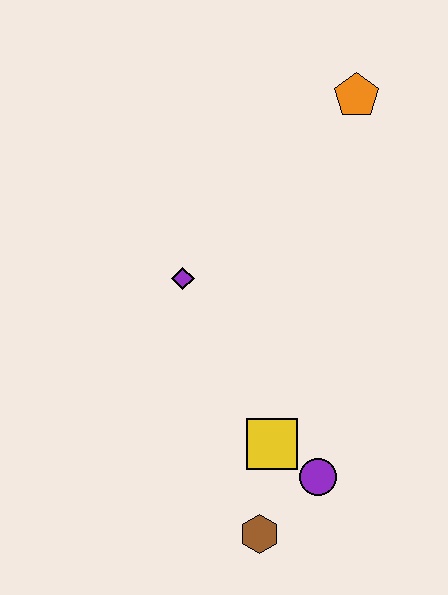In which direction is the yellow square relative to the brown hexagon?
The yellow square is above the brown hexagon.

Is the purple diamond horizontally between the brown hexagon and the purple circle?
No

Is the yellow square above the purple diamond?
No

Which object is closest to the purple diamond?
The yellow square is closest to the purple diamond.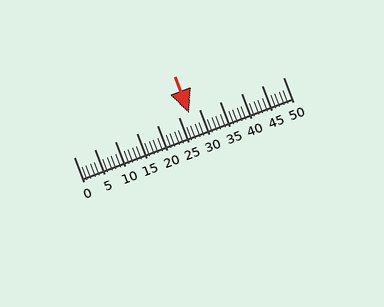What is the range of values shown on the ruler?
The ruler shows values from 0 to 50.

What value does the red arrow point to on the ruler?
The red arrow points to approximately 28.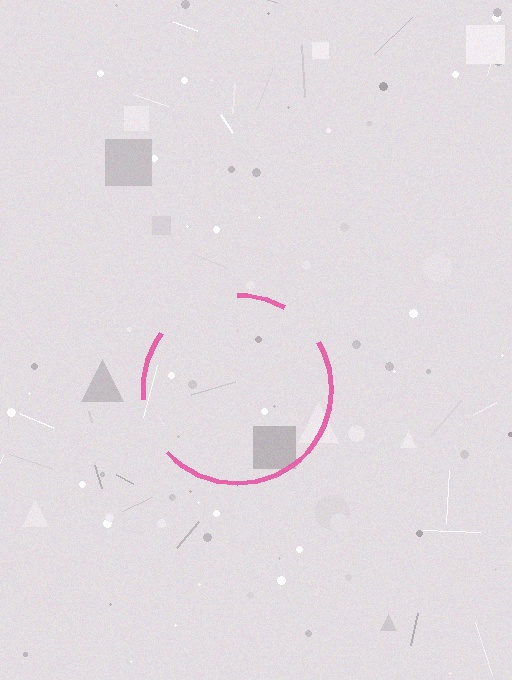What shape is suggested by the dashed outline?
The dashed outline suggests a circle.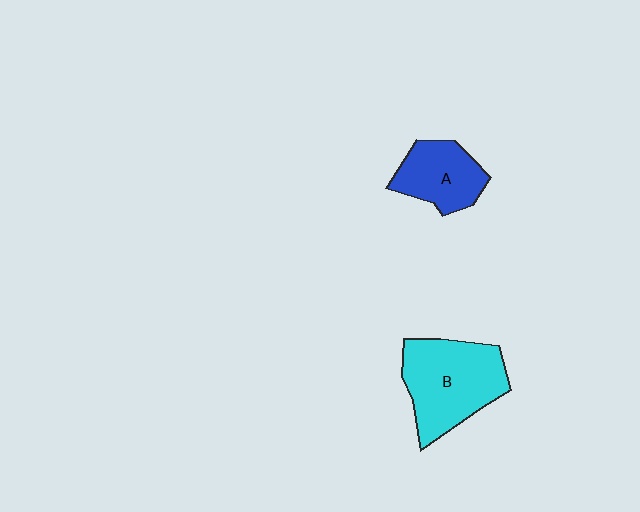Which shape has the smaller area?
Shape A (blue).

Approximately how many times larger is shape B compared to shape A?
Approximately 1.6 times.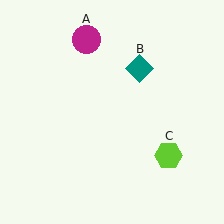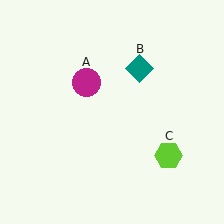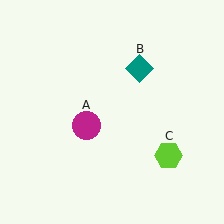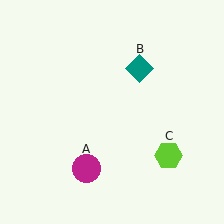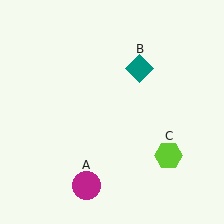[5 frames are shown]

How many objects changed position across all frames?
1 object changed position: magenta circle (object A).